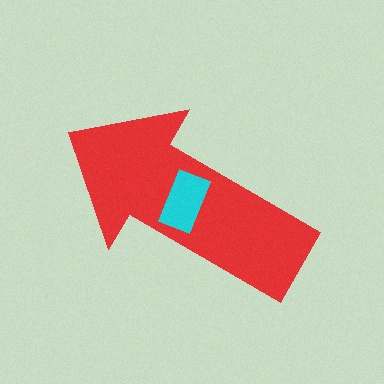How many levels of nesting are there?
2.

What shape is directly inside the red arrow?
The cyan rectangle.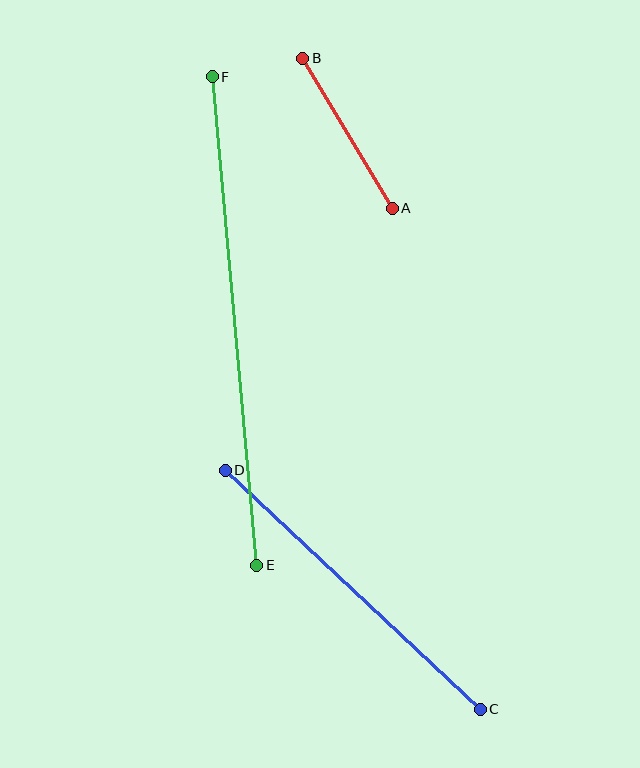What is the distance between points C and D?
The distance is approximately 350 pixels.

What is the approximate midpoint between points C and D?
The midpoint is at approximately (353, 590) pixels.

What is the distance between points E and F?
The distance is approximately 490 pixels.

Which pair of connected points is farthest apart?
Points E and F are farthest apart.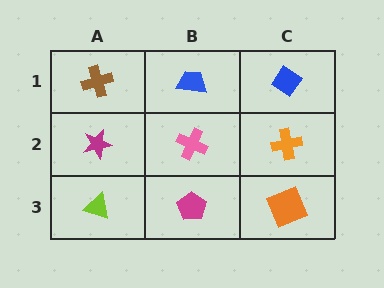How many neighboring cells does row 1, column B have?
3.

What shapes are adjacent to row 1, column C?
An orange cross (row 2, column C), a blue trapezoid (row 1, column B).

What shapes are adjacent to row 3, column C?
An orange cross (row 2, column C), a magenta pentagon (row 3, column B).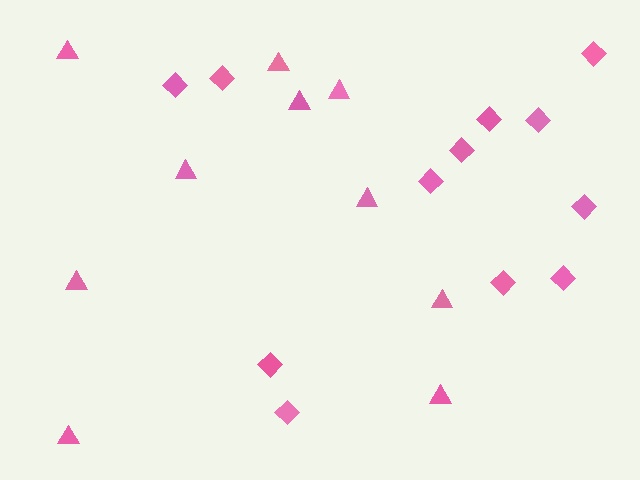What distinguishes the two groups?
There are 2 groups: one group of diamonds (12) and one group of triangles (10).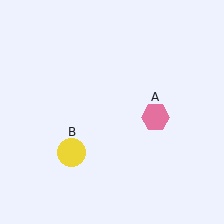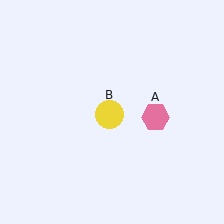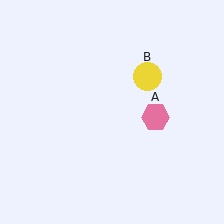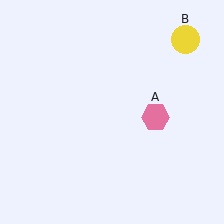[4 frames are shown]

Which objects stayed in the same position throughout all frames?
Pink hexagon (object A) remained stationary.